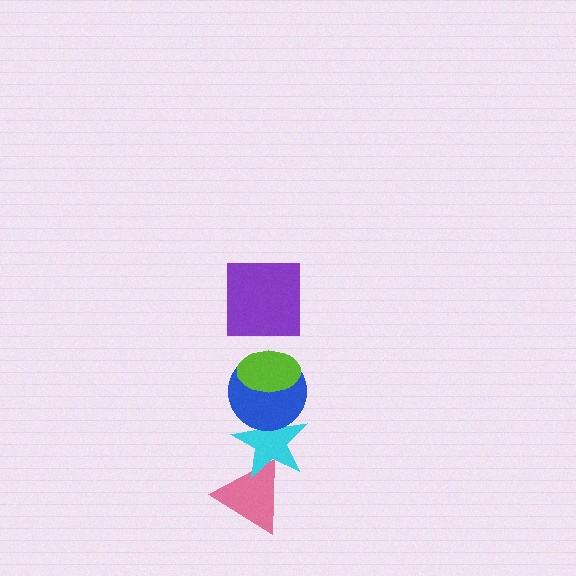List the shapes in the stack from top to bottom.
From top to bottom: the purple square, the lime ellipse, the blue circle, the cyan star, the pink triangle.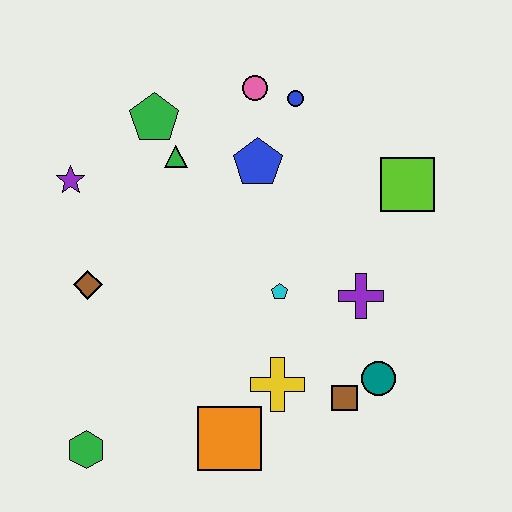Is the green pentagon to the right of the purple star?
Yes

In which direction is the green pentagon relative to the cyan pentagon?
The green pentagon is above the cyan pentagon.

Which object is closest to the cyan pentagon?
The purple cross is closest to the cyan pentagon.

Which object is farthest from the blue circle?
The green hexagon is farthest from the blue circle.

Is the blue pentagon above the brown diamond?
Yes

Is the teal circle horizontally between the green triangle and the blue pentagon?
No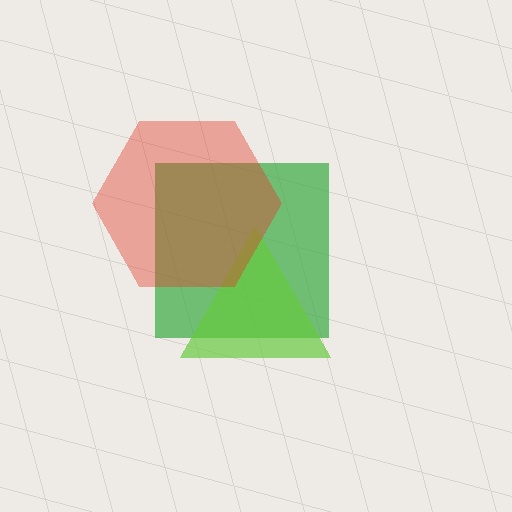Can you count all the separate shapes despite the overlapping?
Yes, there are 3 separate shapes.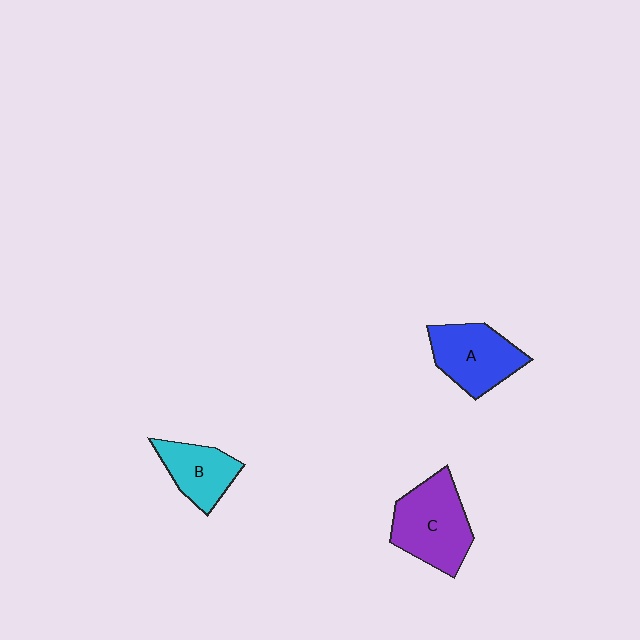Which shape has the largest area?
Shape C (purple).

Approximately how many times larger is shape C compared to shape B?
Approximately 1.5 times.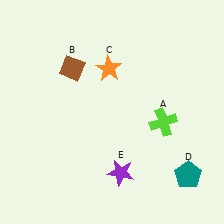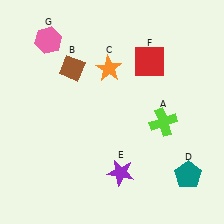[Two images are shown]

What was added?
A red square (F), a pink hexagon (G) were added in Image 2.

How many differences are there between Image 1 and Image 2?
There are 2 differences between the two images.